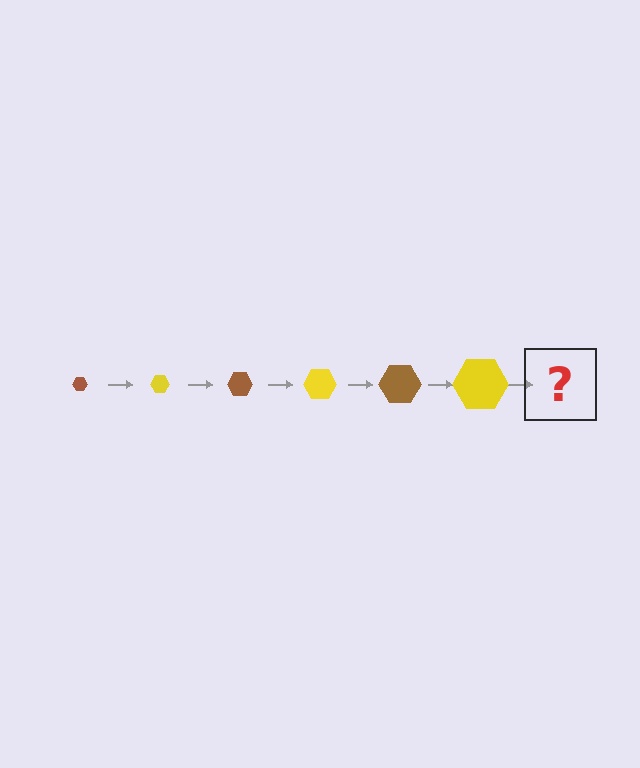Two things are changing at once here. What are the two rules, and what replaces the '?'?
The two rules are that the hexagon grows larger each step and the color cycles through brown and yellow. The '?' should be a brown hexagon, larger than the previous one.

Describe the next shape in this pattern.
It should be a brown hexagon, larger than the previous one.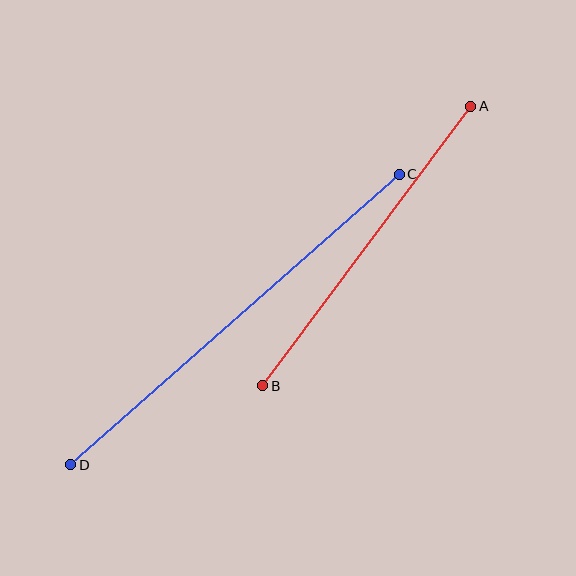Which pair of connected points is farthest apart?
Points C and D are farthest apart.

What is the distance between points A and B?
The distance is approximately 348 pixels.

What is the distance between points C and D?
The distance is approximately 439 pixels.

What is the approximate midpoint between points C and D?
The midpoint is at approximately (235, 320) pixels.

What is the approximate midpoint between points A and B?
The midpoint is at approximately (367, 246) pixels.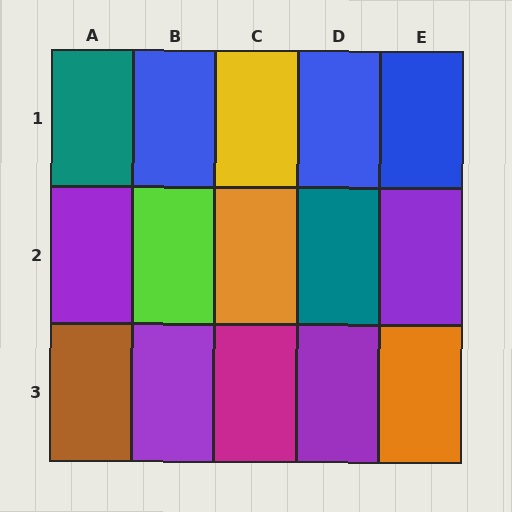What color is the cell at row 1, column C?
Yellow.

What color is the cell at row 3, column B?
Purple.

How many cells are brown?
1 cell is brown.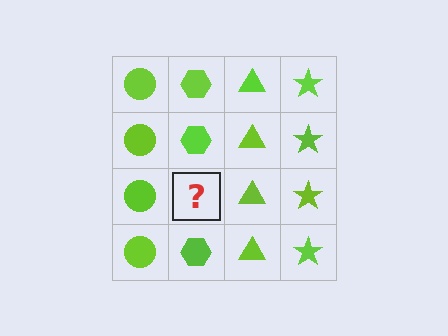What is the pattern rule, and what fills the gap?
The rule is that each column has a consistent shape. The gap should be filled with a lime hexagon.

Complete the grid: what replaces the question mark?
The question mark should be replaced with a lime hexagon.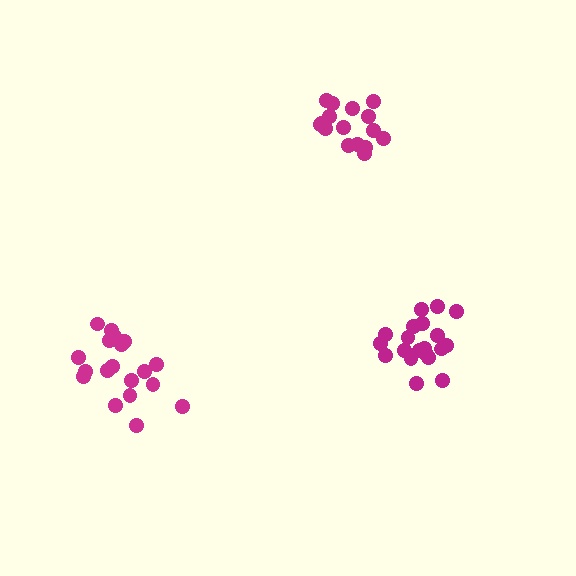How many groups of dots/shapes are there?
There are 3 groups.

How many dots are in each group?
Group 1: 20 dots, Group 2: 20 dots, Group 3: 16 dots (56 total).